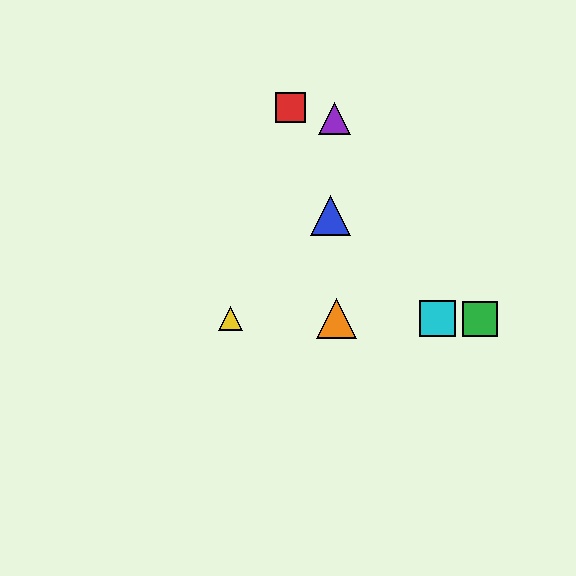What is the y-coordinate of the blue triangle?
The blue triangle is at y≈216.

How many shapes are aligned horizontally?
4 shapes (the green square, the yellow triangle, the orange triangle, the cyan square) are aligned horizontally.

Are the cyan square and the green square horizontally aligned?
Yes, both are at y≈319.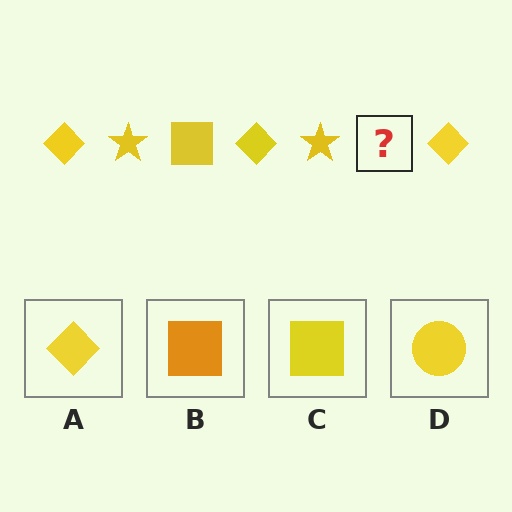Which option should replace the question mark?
Option C.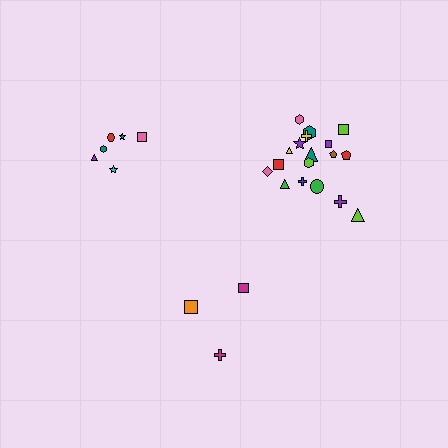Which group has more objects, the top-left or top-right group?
The top-right group.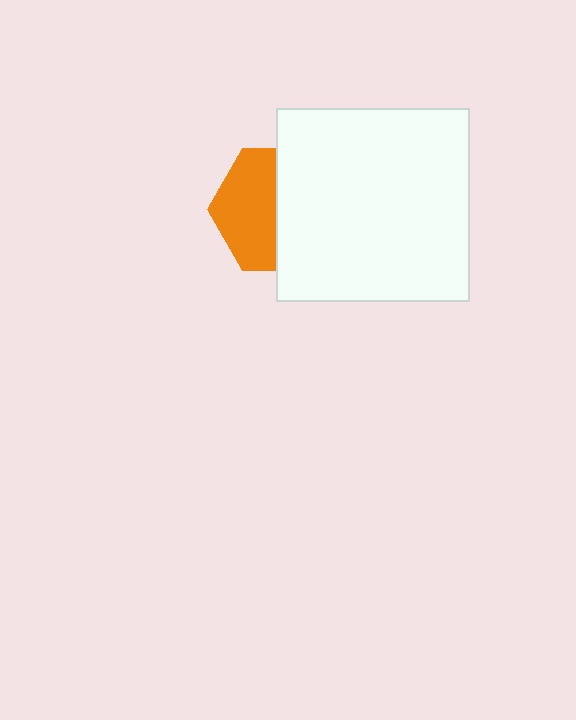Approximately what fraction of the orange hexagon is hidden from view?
Roughly 52% of the orange hexagon is hidden behind the white square.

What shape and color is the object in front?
The object in front is a white square.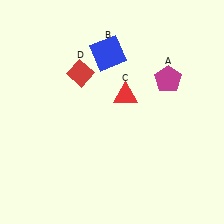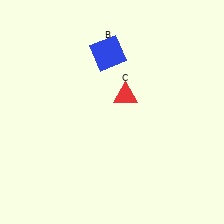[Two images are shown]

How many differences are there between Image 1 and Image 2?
There are 2 differences between the two images.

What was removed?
The magenta pentagon (A), the red diamond (D) were removed in Image 2.